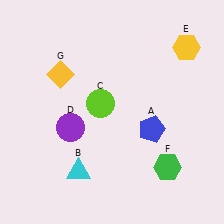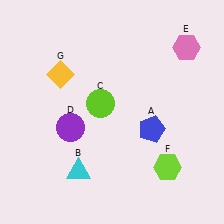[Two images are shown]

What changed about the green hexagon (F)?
In Image 1, F is green. In Image 2, it changed to lime.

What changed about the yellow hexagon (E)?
In Image 1, E is yellow. In Image 2, it changed to pink.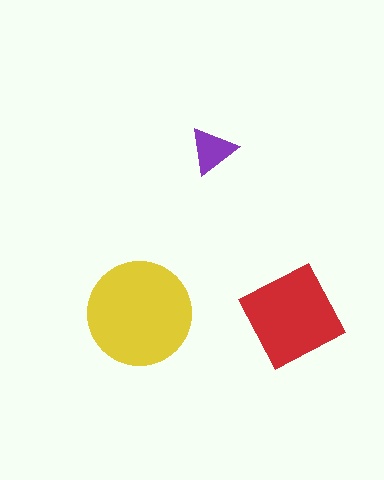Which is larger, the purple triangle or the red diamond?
The red diamond.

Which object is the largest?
The yellow circle.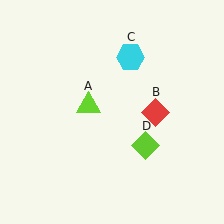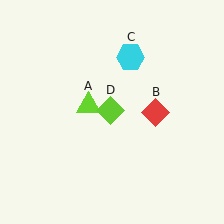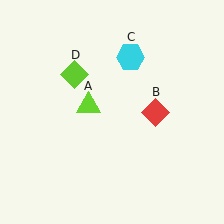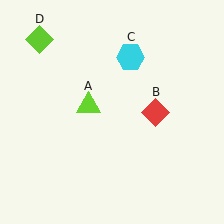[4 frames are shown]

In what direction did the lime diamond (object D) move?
The lime diamond (object D) moved up and to the left.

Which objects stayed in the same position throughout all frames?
Lime triangle (object A) and red diamond (object B) and cyan hexagon (object C) remained stationary.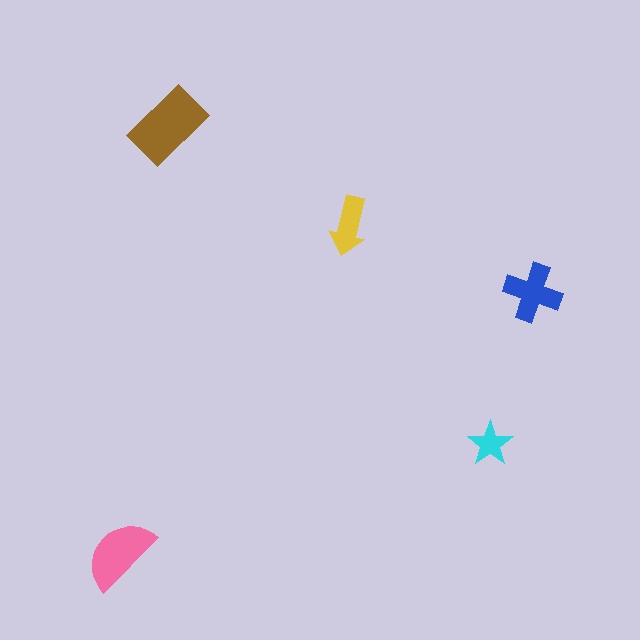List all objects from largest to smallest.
The brown rectangle, the pink semicircle, the blue cross, the yellow arrow, the cyan star.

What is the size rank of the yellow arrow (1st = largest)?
4th.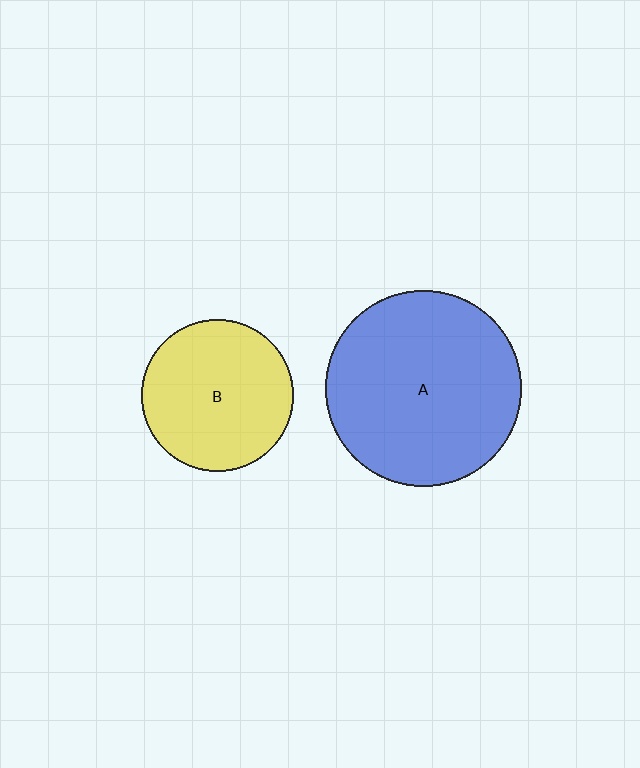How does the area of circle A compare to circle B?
Approximately 1.7 times.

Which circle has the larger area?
Circle A (blue).